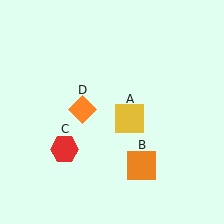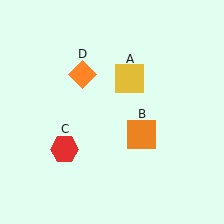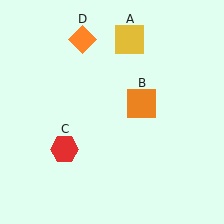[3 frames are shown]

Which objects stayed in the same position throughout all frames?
Red hexagon (object C) remained stationary.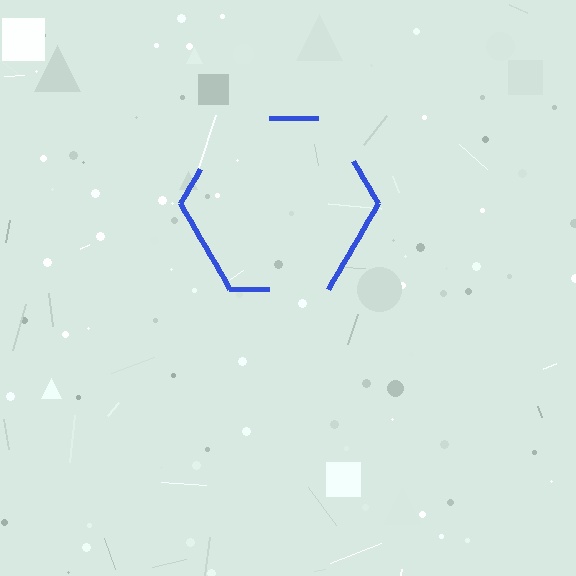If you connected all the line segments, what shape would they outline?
They would outline a hexagon.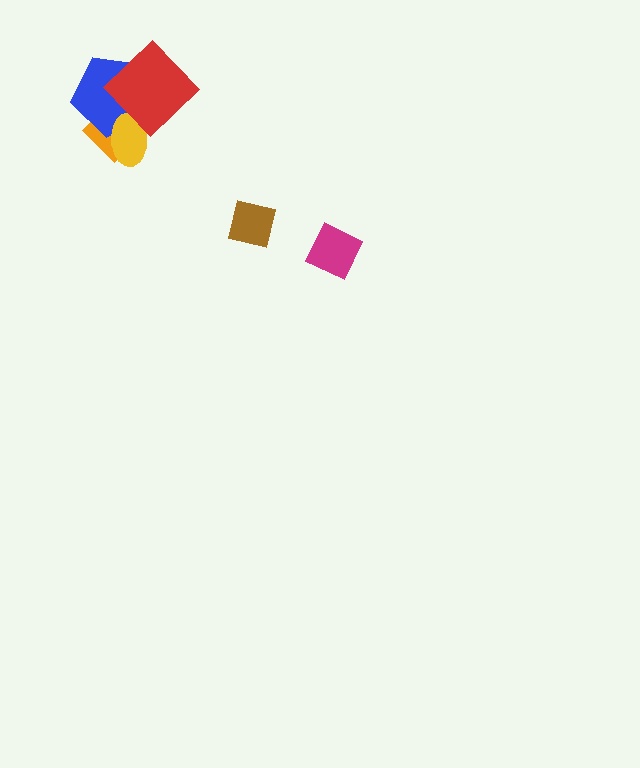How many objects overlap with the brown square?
0 objects overlap with the brown square.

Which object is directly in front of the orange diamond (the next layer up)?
The blue pentagon is directly in front of the orange diamond.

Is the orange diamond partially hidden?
Yes, it is partially covered by another shape.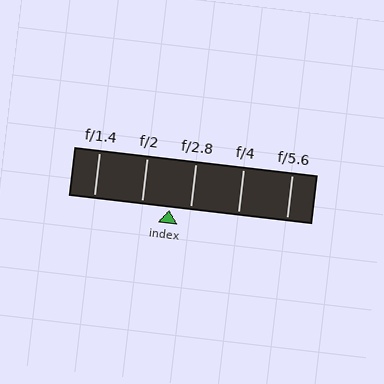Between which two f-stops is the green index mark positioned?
The index mark is between f/2 and f/2.8.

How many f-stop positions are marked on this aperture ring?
There are 5 f-stop positions marked.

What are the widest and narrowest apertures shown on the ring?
The widest aperture shown is f/1.4 and the narrowest is f/5.6.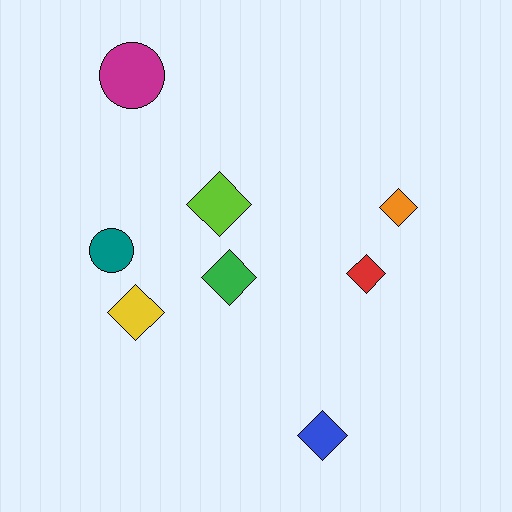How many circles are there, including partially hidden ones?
There are 2 circles.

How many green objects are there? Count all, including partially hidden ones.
There is 1 green object.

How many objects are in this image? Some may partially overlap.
There are 8 objects.